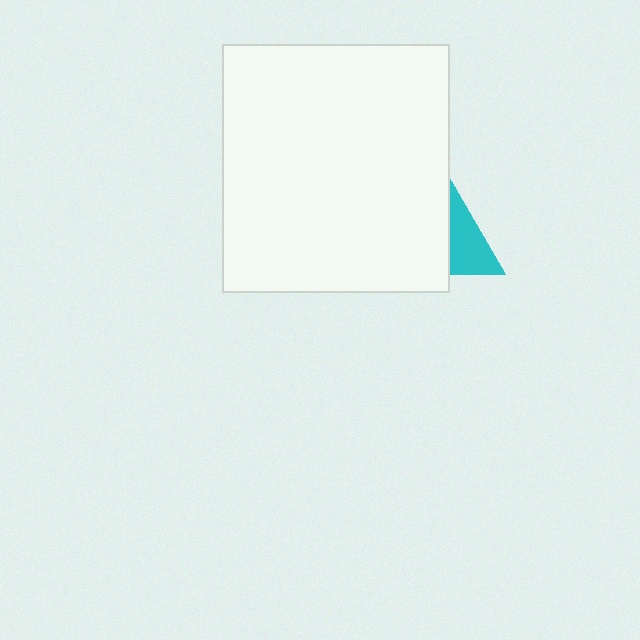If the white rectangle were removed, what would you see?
You would see the complete cyan triangle.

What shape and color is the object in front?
The object in front is a white rectangle.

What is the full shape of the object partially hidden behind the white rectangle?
The partially hidden object is a cyan triangle.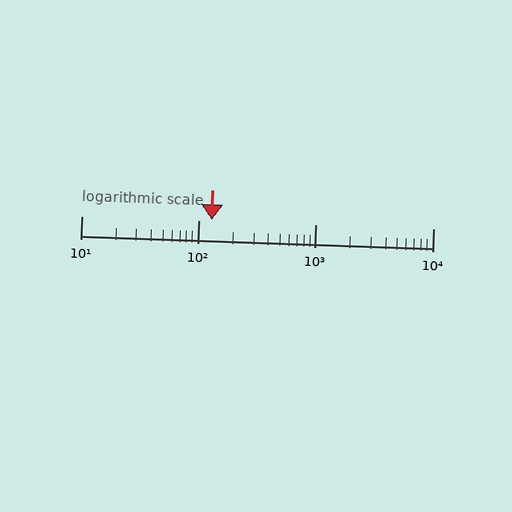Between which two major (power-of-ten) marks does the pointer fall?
The pointer is between 100 and 1000.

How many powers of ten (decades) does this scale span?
The scale spans 3 decades, from 10 to 10000.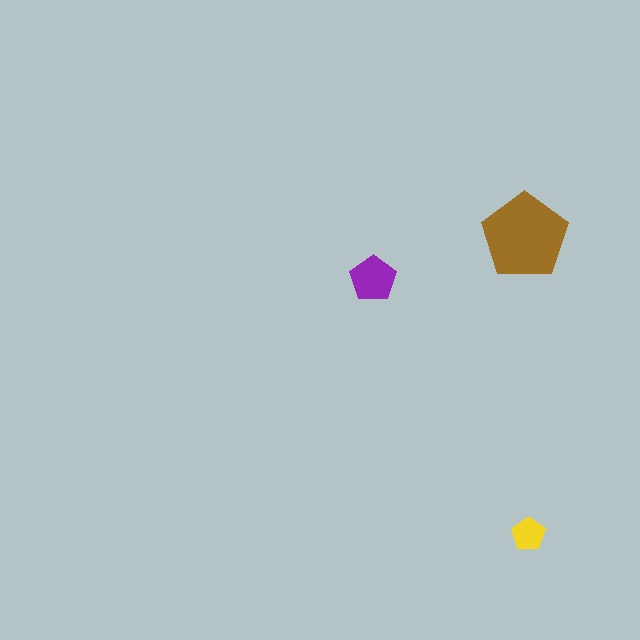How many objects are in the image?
There are 3 objects in the image.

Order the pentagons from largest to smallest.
the brown one, the purple one, the yellow one.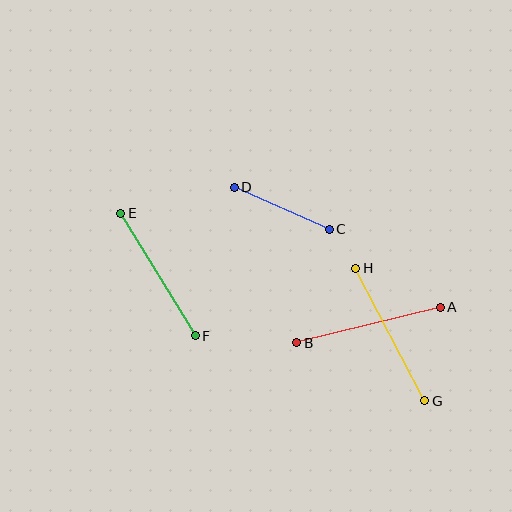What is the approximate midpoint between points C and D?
The midpoint is at approximately (282, 208) pixels.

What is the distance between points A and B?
The distance is approximately 148 pixels.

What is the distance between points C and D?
The distance is approximately 104 pixels.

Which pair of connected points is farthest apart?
Points G and H are farthest apart.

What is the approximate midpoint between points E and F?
The midpoint is at approximately (158, 275) pixels.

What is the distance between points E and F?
The distance is approximately 143 pixels.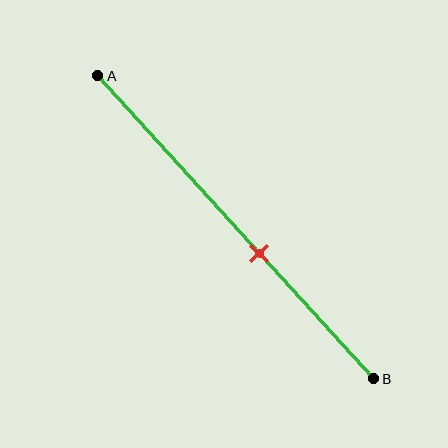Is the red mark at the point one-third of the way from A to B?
No, the mark is at about 60% from A, not at the 33% one-third point.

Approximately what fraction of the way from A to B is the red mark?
The red mark is approximately 60% of the way from A to B.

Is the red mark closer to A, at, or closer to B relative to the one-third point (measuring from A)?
The red mark is closer to point B than the one-third point of segment AB.